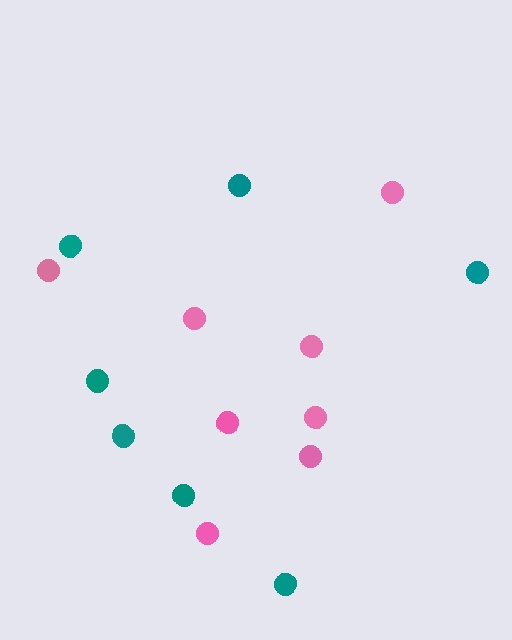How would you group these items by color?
There are 2 groups: one group of pink circles (8) and one group of teal circles (7).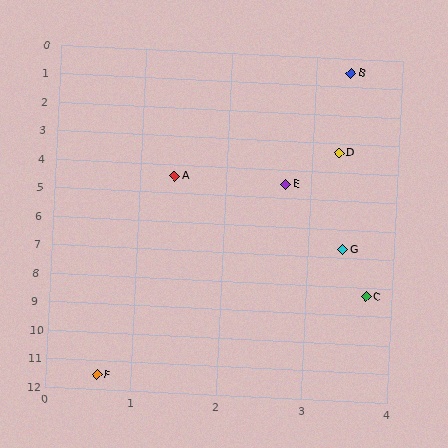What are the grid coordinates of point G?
Point G is at approximately (3.4, 6.7).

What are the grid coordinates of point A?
Point A is at approximately (1.4, 4.4).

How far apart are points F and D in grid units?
Points F and D are about 8.6 grid units apart.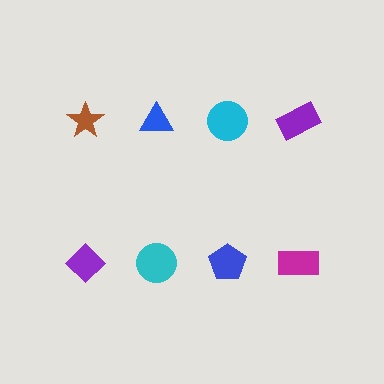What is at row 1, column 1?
A brown star.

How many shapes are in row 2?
4 shapes.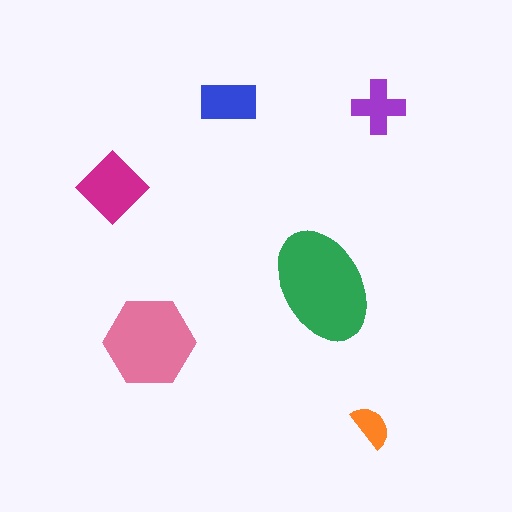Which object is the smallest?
The orange semicircle.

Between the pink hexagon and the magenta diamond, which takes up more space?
The pink hexagon.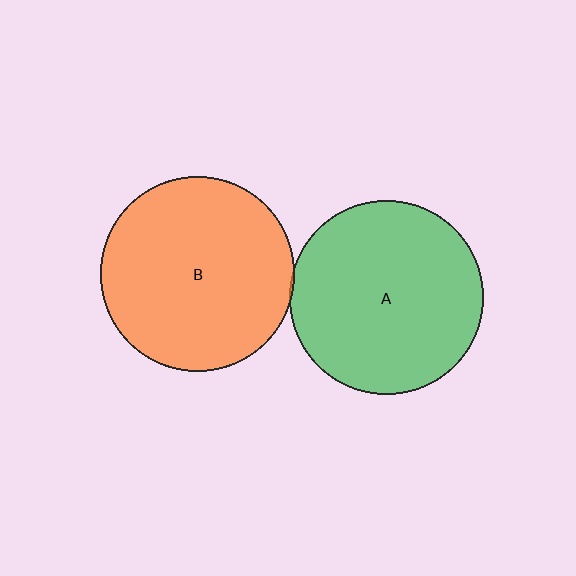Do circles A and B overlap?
Yes.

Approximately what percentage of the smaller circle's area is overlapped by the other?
Approximately 5%.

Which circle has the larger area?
Circle B (orange).